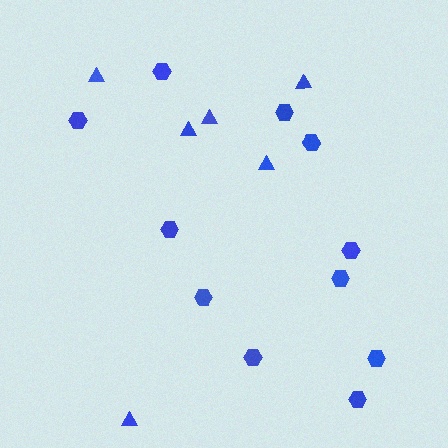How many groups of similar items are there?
There are 2 groups: one group of hexagons (11) and one group of triangles (6).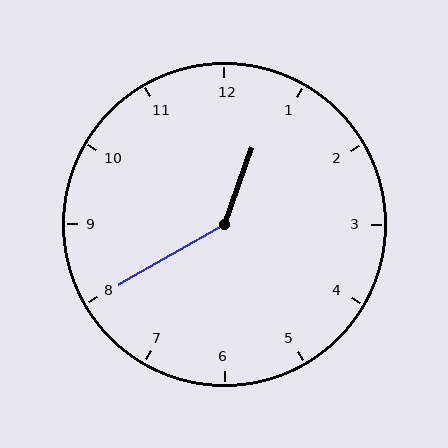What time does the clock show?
12:40.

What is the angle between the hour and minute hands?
Approximately 140 degrees.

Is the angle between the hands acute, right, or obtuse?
It is obtuse.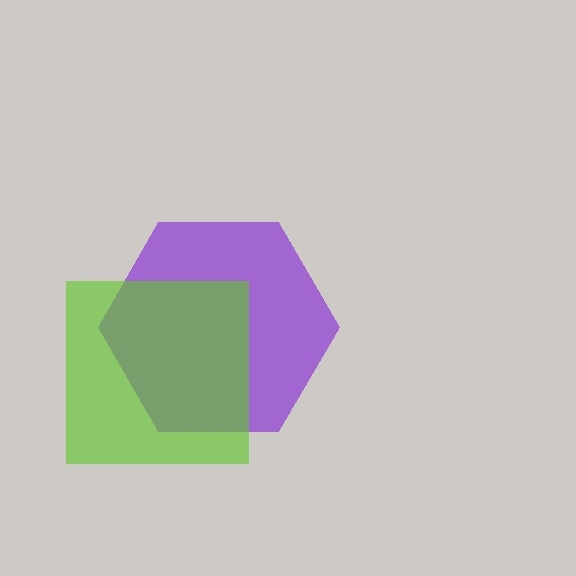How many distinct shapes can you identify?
There are 2 distinct shapes: a purple hexagon, a lime square.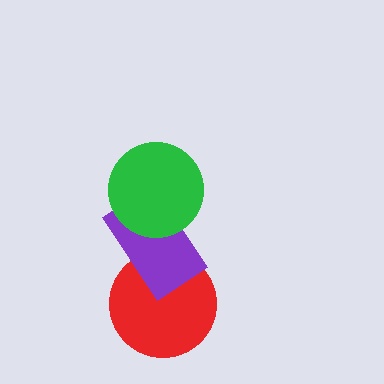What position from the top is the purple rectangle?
The purple rectangle is 2nd from the top.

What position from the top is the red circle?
The red circle is 3rd from the top.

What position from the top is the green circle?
The green circle is 1st from the top.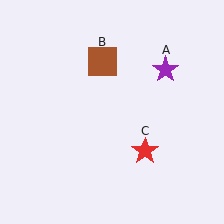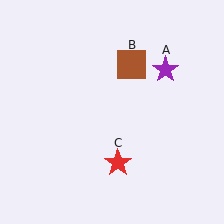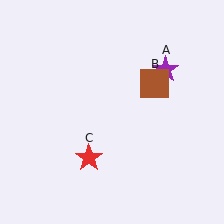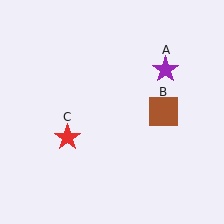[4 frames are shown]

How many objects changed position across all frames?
2 objects changed position: brown square (object B), red star (object C).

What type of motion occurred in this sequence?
The brown square (object B), red star (object C) rotated clockwise around the center of the scene.